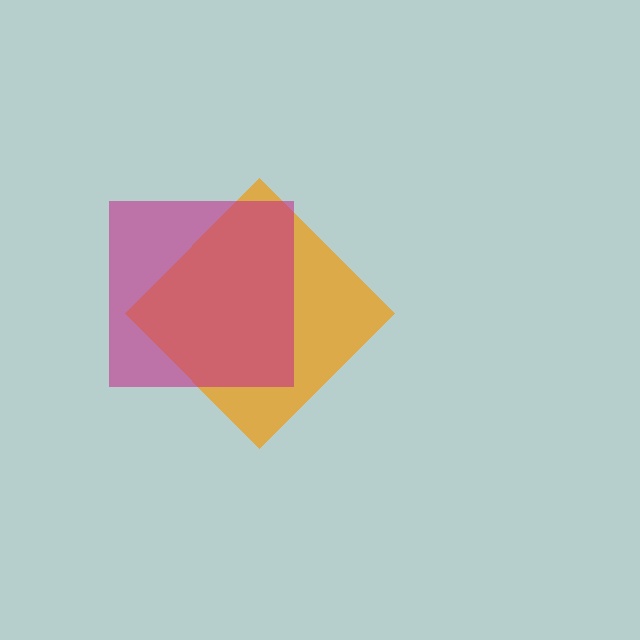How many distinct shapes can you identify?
There are 2 distinct shapes: an orange diamond, a magenta square.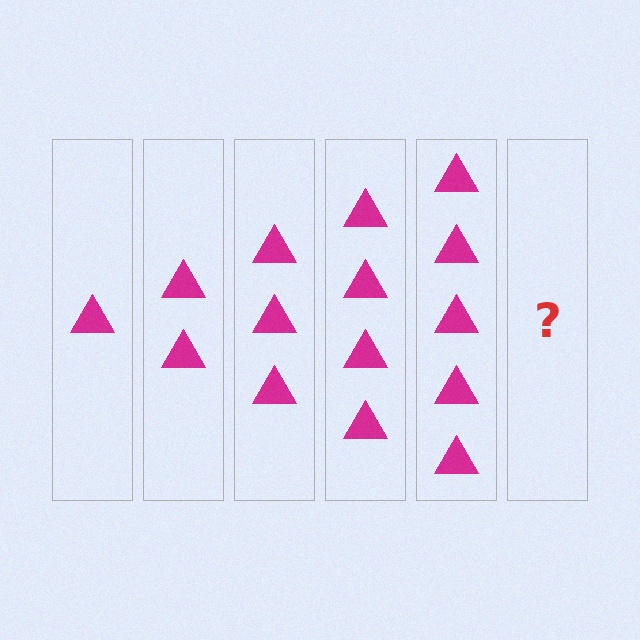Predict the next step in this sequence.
The next step is 6 triangles.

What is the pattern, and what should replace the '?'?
The pattern is that each step adds one more triangle. The '?' should be 6 triangles.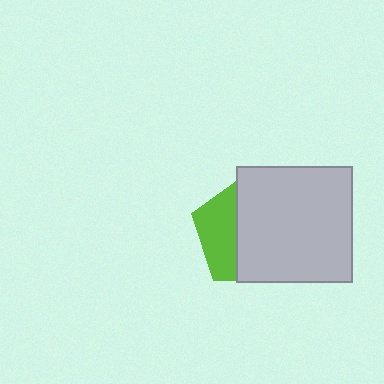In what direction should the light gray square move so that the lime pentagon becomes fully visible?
The light gray square should move right. That is the shortest direction to clear the overlap and leave the lime pentagon fully visible.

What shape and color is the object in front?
The object in front is a light gray square.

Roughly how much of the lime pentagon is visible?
A small part of it is visible (roughly 34%).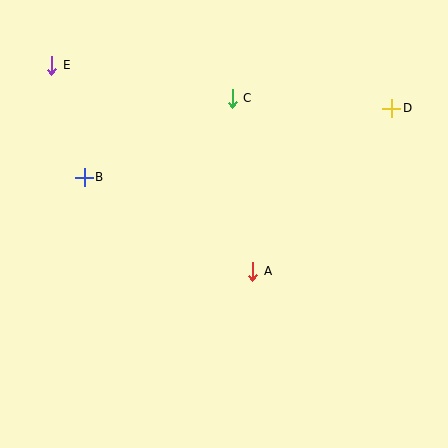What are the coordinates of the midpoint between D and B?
The midpoint between D and B is at (238, 143).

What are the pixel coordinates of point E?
Point E is at (52, 65).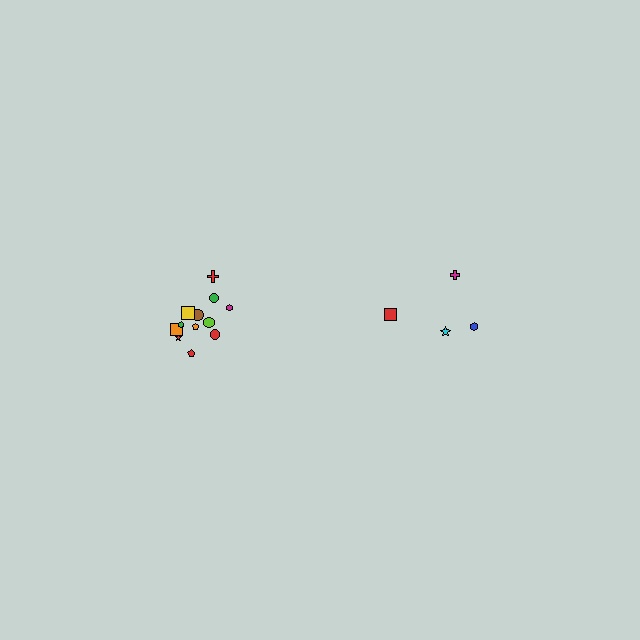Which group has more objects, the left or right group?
The left group.